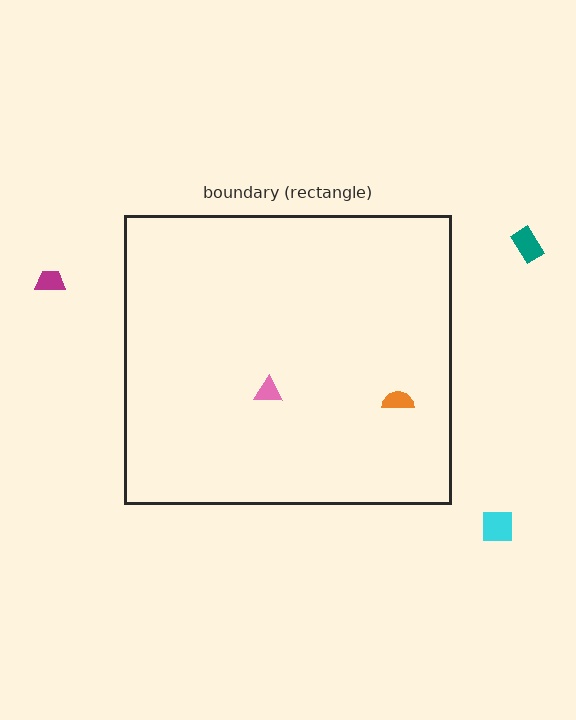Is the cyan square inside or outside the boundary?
Outside.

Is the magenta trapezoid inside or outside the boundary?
Outside.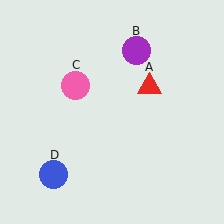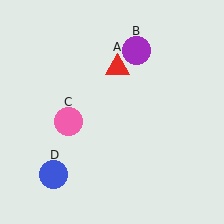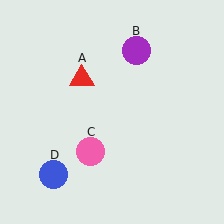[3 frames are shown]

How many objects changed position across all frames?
2 objects changed position: red triangle (object A), pink circle (object C).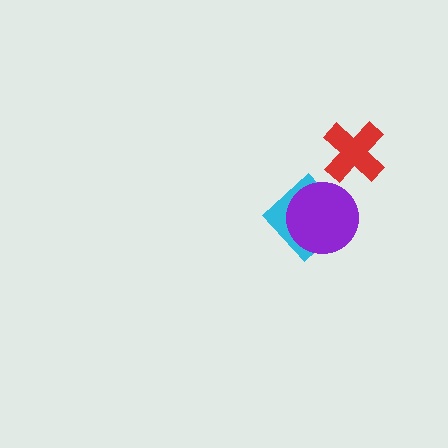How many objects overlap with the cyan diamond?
1 object overlaps with the cyan diamond.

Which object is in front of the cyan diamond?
The purple circle is in front of the cyan diamond.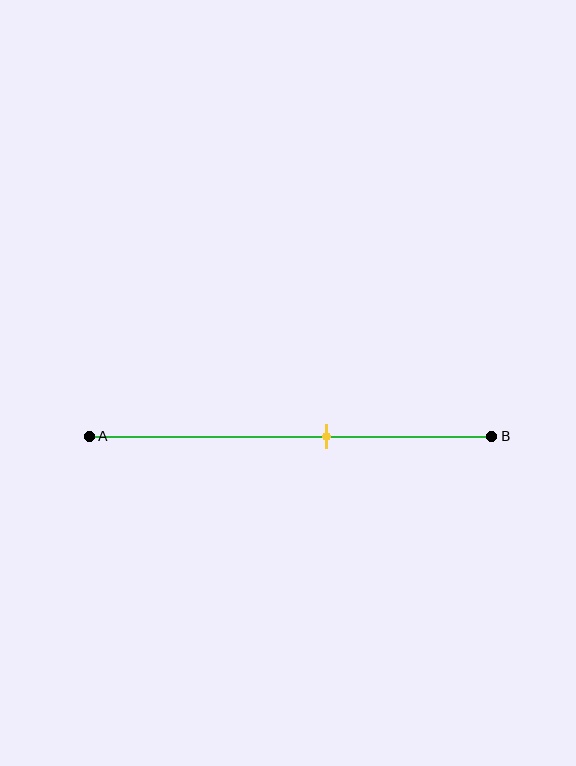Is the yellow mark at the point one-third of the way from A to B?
No, the mark is at about 60% from A, not at the 33% one-third point.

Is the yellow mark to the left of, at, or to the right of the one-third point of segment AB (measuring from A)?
The yellow mark is to the right of the one-third point of segment AB.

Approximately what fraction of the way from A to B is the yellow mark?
The yellow mark is approximately 60% of the way from A to B.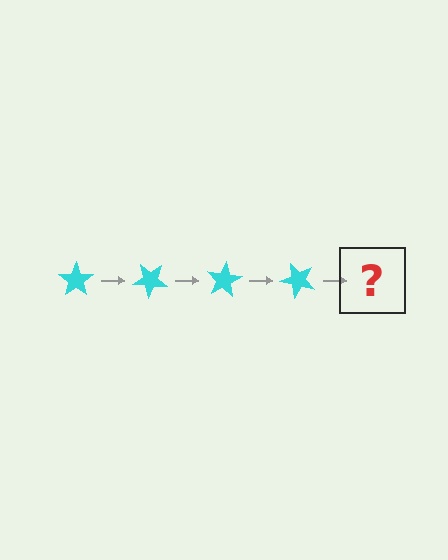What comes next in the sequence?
The next element should be a cyan star rotated 160 degrees.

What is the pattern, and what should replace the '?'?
The pattern is that the star rotates 40 degrees each step. The '?' should be a cyan star rotated 160 degrees.